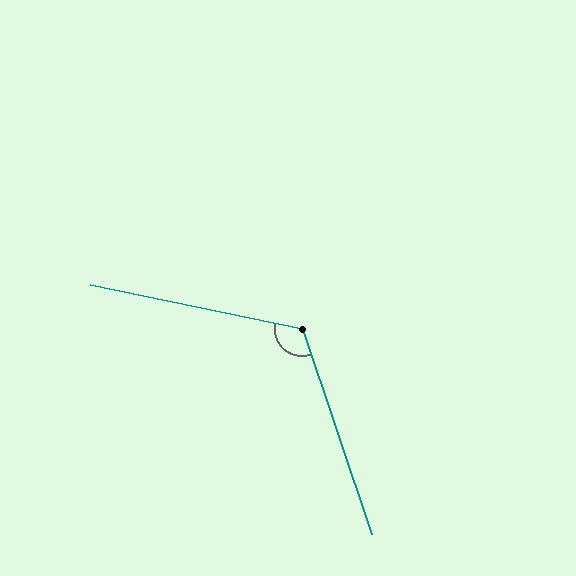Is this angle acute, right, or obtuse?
It is obtuse.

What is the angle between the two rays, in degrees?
Approximately 121 degrees.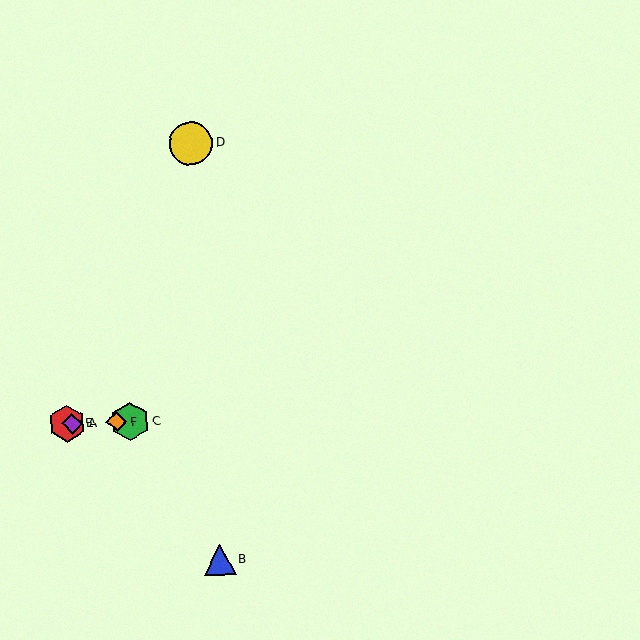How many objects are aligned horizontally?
4 objects (A, C, E, F) are aligned horizontally.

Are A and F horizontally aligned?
Yes, both are at y≈424.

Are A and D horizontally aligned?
No, A is at y≈424 and D is at y≈144.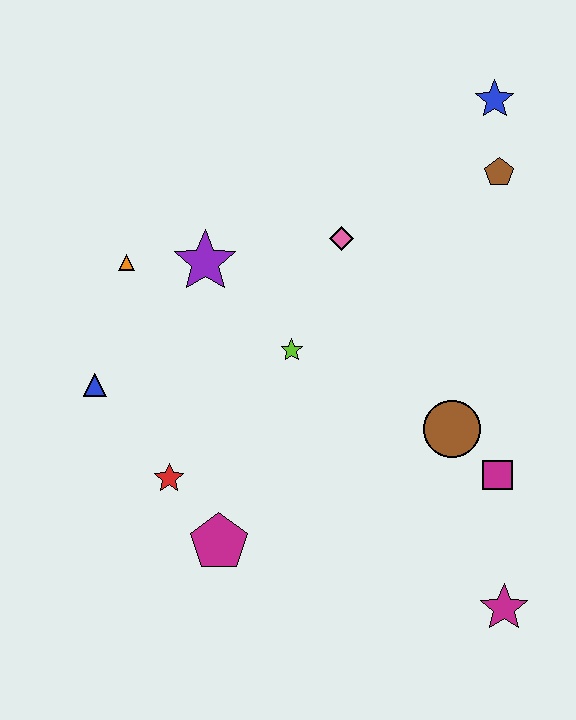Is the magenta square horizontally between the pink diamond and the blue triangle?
No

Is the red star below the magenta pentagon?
No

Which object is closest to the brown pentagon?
The blue star is closest to the brown pentagon.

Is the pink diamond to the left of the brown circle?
Yes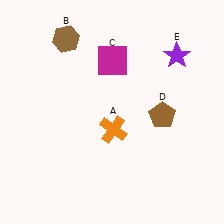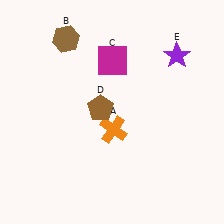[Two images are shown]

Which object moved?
The brown pentagon (D) moved left.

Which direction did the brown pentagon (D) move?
The brown pentagon (D) moved left.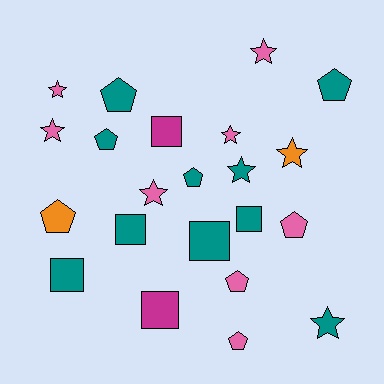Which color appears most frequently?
Teal, with 10 objects.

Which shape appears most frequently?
Star, with 8 objects.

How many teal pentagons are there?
There are 4 teal pentagons.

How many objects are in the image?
There are 22 objects.